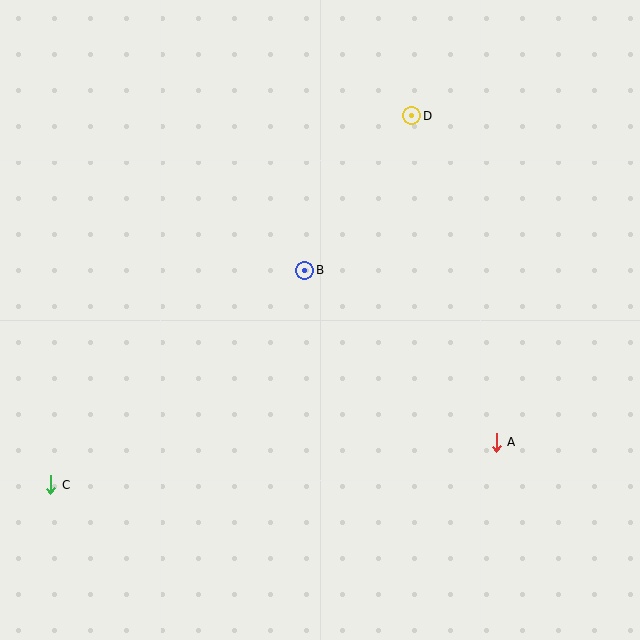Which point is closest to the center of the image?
Point B at (305, 270) is closest to the center.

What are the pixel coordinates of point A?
Point A is at (496, 442).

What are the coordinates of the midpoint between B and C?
The midpoint between B and C is at (178, 378).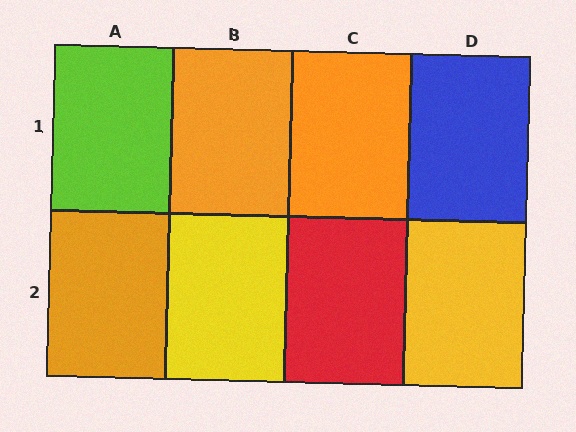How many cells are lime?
1 cell is lime.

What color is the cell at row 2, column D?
Yellow.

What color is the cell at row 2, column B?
Yellow.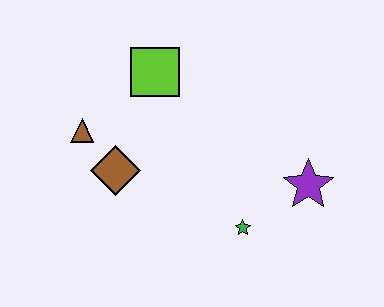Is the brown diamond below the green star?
No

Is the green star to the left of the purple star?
Yes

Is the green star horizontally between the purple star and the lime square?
Yes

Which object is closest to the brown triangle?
The brown diamond is closest to the brown triangle.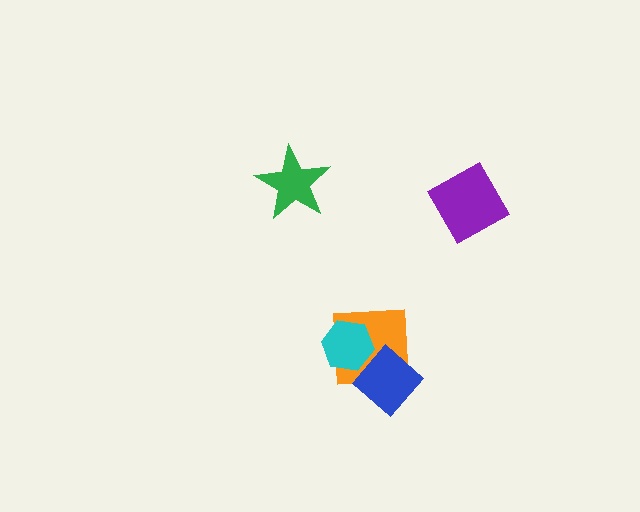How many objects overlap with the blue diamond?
2 objects overlap with the blue diamond.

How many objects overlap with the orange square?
2 objects overlap with the orange square.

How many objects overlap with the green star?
0 objects overlap with the green star.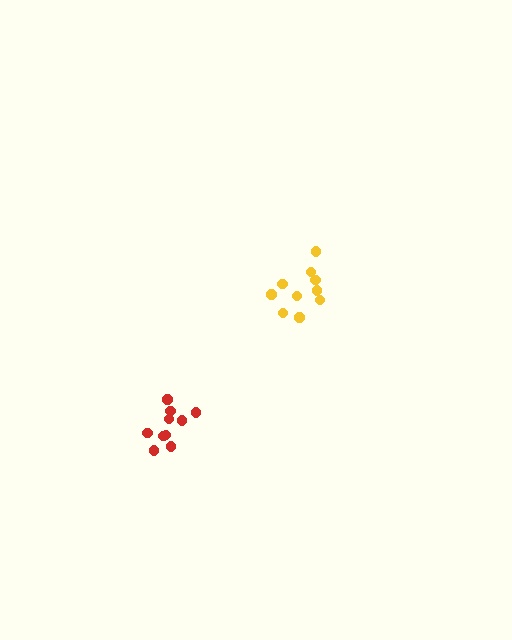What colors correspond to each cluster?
The clusters are colored: red, yellow.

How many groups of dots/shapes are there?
There are 2 groups.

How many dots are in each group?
Group 1: 10 dots, Group 2: 10 dots (20 total).